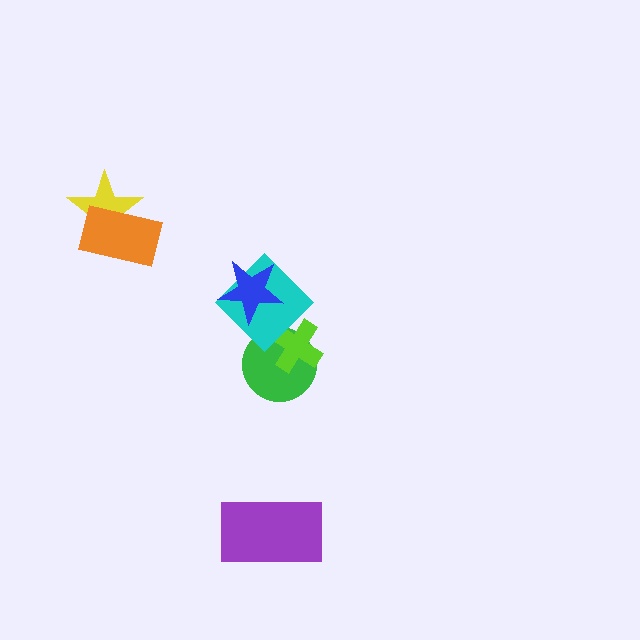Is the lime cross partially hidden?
Yes, it is partially covered by another shape.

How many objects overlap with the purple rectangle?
0 objects overlap with the purple rectangle.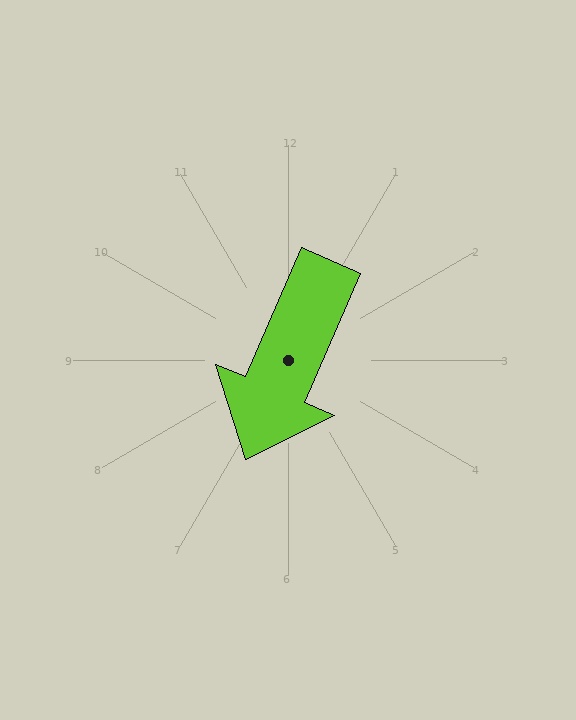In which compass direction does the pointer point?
Southwest.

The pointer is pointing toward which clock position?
Roughly 7 o'clock.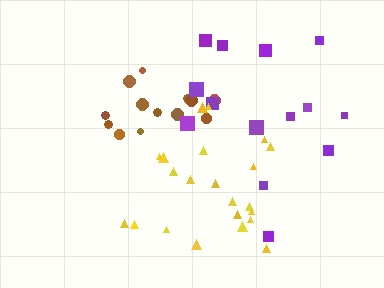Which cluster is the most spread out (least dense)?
Purple.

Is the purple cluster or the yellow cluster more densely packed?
Yellow.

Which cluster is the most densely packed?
Brown.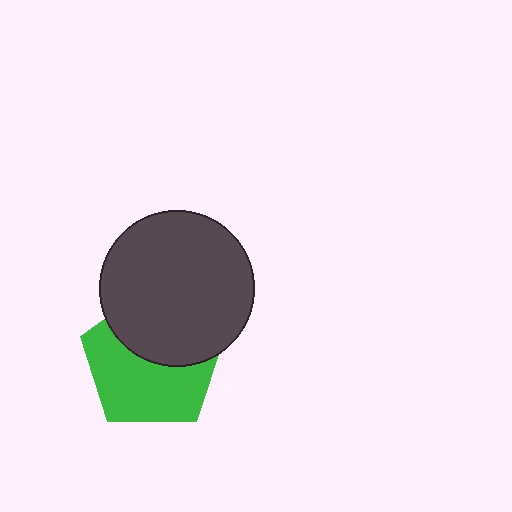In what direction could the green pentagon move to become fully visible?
The green pentagon could move down. That would shift it out from behind the dark gray circle entirely.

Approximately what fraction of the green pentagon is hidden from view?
Roughly 43% of the green pentagon is hidden behind the dark gray circle.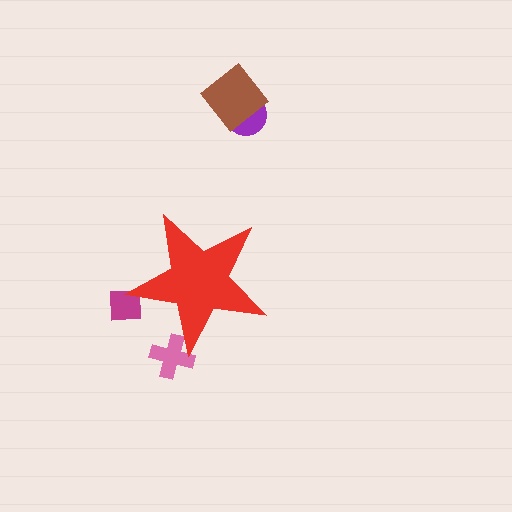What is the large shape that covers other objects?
A red star.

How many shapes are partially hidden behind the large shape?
2 shapes are partially hidden.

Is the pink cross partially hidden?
Yes, the pink cross is partially hidden behind the red star.